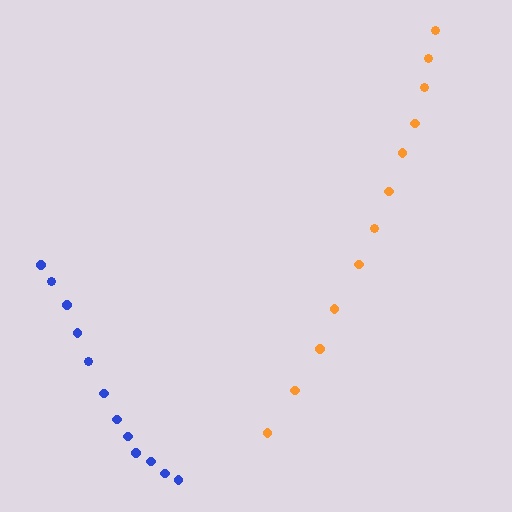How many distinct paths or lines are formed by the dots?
There are 2 distinct paths.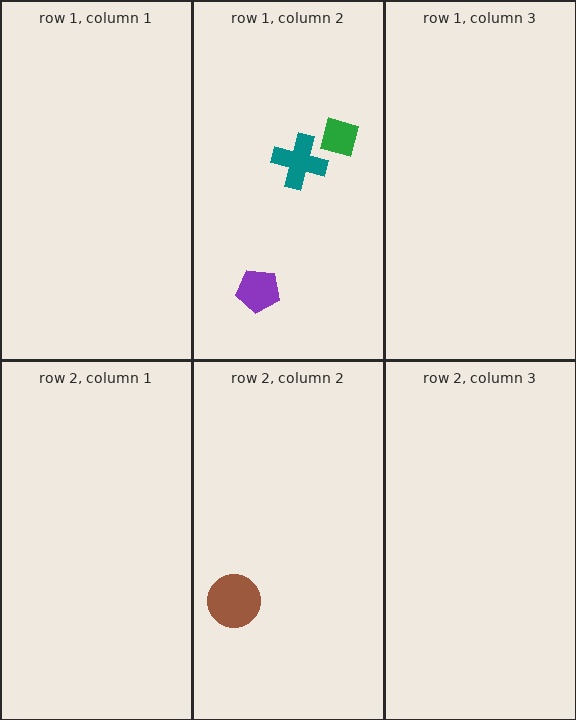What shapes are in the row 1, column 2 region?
The teal cross, the green diamond, the purple pentagon.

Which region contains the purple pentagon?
The row 1, column 2 region.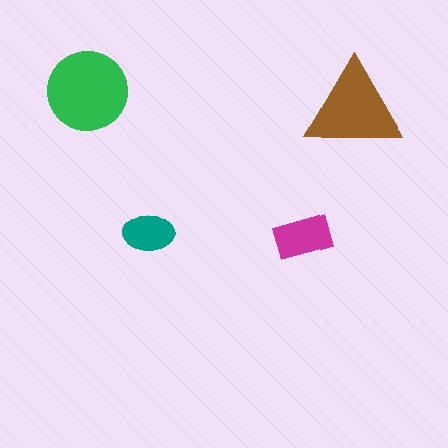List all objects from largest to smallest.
The green circle, the brown triangle, the magenta rectangle, the teal ellipse.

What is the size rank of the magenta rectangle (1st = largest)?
3rd.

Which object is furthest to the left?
The green circle is leftmost.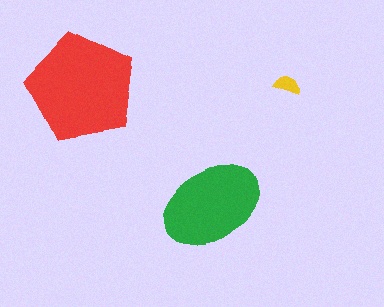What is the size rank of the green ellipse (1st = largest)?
2nd.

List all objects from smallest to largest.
The yellow semicircle, the green ellipse, the red pentagon.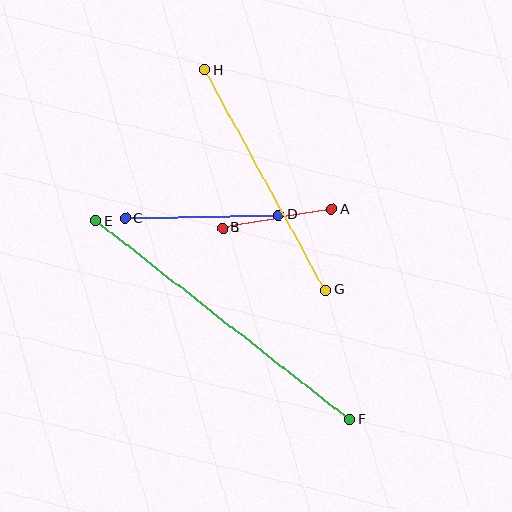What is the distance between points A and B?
The distance is approximately 111 pixels.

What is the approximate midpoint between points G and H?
The midpoint is at approximately (265, 180) pixels.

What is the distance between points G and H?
The distance is approximately 251 pixels.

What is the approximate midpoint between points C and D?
The midpoint is at approximately (202, 217) pixels.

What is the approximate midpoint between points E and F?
The midpoint is at approximately (223, 320) pixels.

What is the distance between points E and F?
The distance is approximately 322 pixels.